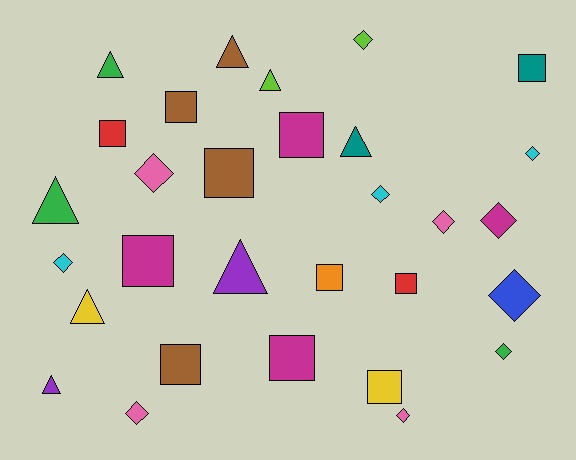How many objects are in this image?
There are 30 objects.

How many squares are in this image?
There are 11 squares.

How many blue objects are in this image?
There is 1 blue object.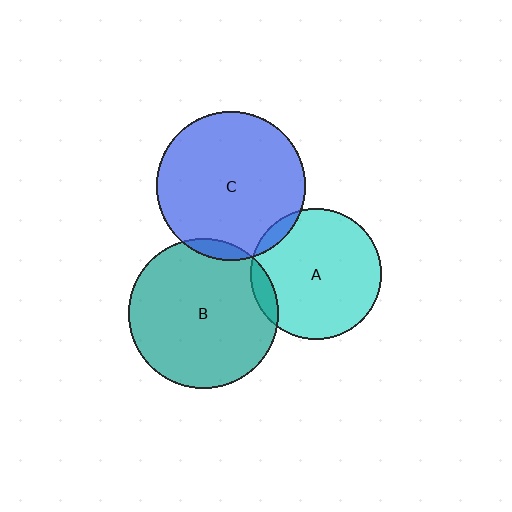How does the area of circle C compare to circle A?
Approximately 1.3 times.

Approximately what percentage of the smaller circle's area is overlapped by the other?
Approximately 5%.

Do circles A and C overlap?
Yes.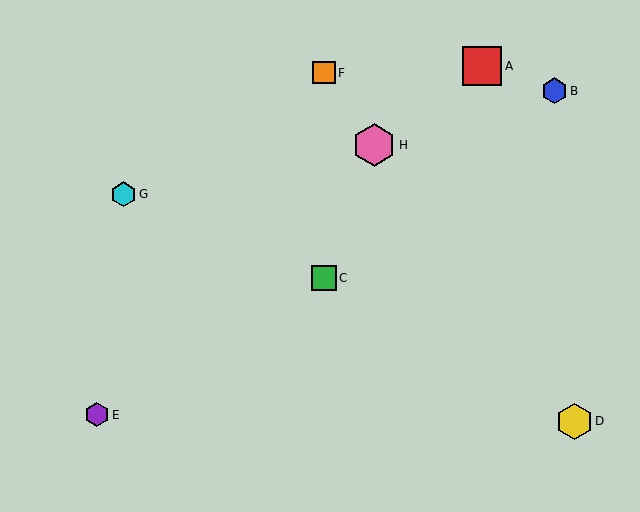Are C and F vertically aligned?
Yes, both are at x≈324.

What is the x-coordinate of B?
Object B is at x≈555.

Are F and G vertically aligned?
No, F is at x≈324 and G is at x≈124.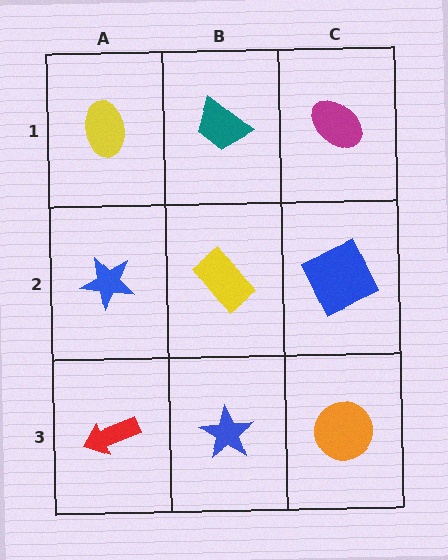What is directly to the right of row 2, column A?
A yellow rectangle.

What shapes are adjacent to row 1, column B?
A yellow rectangle (row 2, column B), a yellow ellipse (row 1, column A), a magenta ellipse (row 1, column C).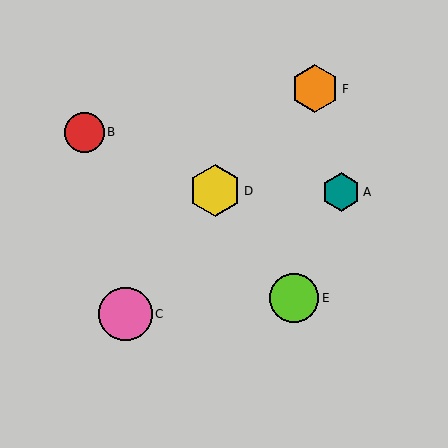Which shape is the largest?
The pink circle (labeled C) is the largest.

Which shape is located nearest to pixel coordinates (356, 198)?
The teal hexagon (labeled A) at (341, 192) is nearest to that location.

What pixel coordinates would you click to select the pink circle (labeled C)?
Click at (126, 314) to select the pink circle C.